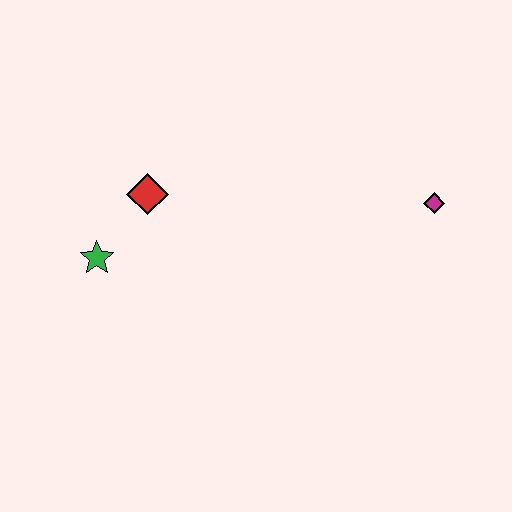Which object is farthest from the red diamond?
The magenta diamond is farthest from the red diamond.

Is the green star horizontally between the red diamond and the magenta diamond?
No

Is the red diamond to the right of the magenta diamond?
No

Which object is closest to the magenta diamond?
The red diamond is closest to the magenta diamond.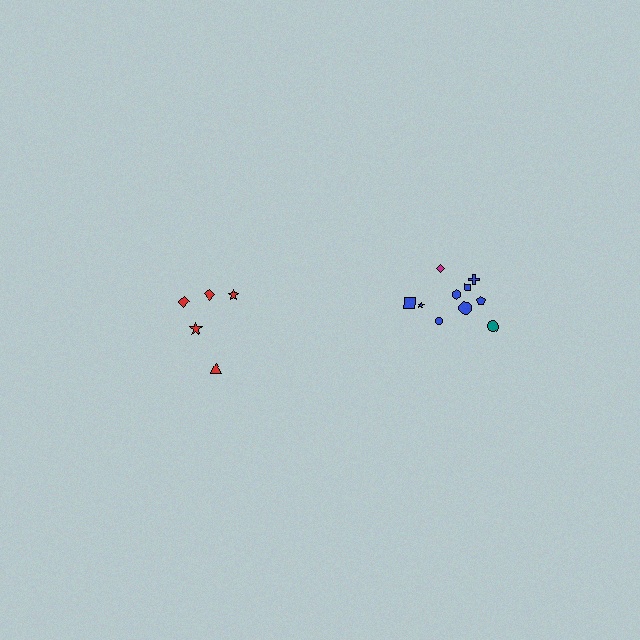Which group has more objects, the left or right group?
The right group.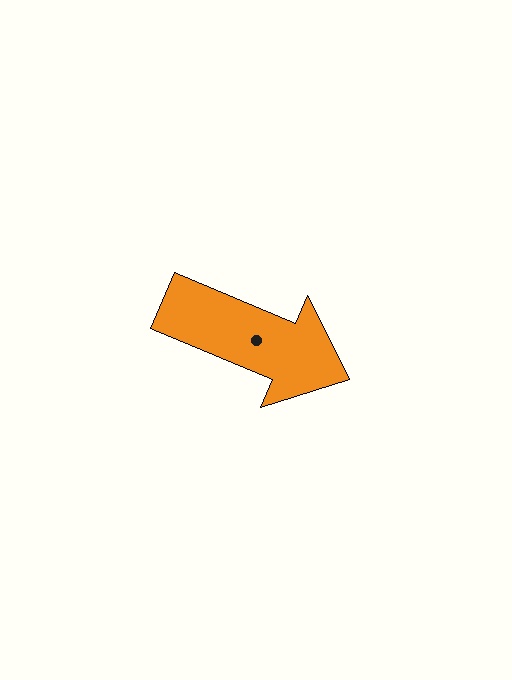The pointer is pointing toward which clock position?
Roughly 4 o'clock.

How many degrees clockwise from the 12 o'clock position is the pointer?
Approximately 113 degrees.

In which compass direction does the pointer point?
Southeast.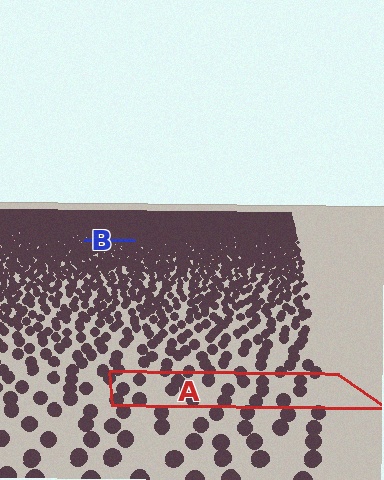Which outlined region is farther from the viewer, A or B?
Region B is farther from the viewer — the texture elements inside it appear smaller and more densely packed.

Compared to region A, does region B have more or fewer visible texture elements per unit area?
Region B has more texture elements per unit area — they are packed more densely because it is farther away.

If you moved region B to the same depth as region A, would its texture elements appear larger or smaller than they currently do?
They would appear larger. At a closer depth, the same texture elements are projected at a bigger on-screen size.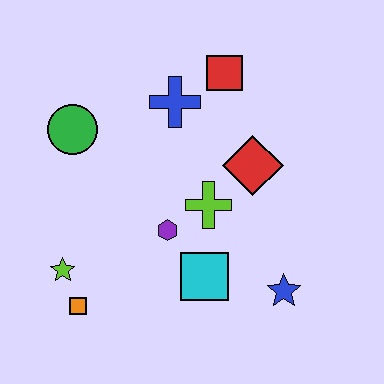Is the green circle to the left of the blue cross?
Yes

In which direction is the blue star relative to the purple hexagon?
The blue star is to the right of the purple hexagon.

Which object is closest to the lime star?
The orange square is closest to the lime star.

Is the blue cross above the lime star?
Yes